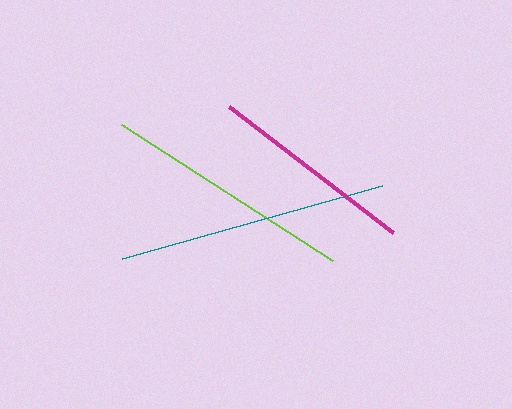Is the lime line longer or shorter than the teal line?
The teal line is longer than the lime line.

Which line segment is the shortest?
The magenta line is the shortest at approximately 207 pixels.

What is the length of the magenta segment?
The magenta segment is approximately 207 pixels long.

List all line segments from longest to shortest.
From longest to shortest: teal, lime, magenta.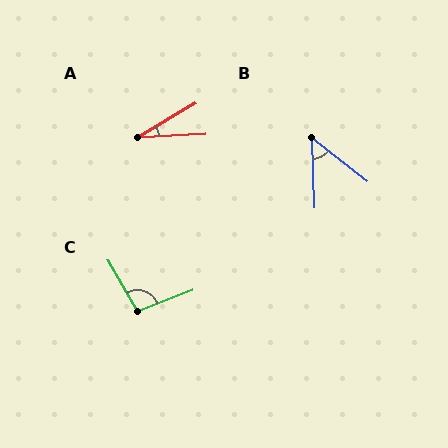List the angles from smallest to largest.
A (28°), B (50°), C (98°).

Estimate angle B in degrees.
Approximately 50 degrees.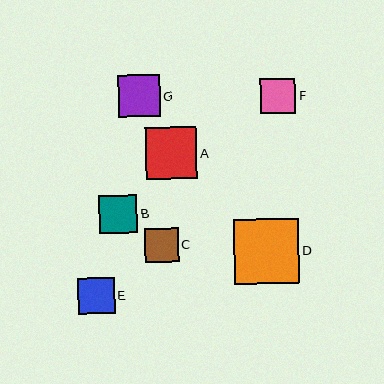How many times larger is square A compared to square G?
Square A is approximately 1.2 times the size of square G.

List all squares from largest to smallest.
From largest to smallest: D, A, G, B, E, F, C.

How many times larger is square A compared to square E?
Square A is approximately 1.4 times the size of square E.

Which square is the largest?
Square D is the largest with a size of approximately 65 pixels.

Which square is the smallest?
Square C is the smallest with a size of approximately 33 pixels.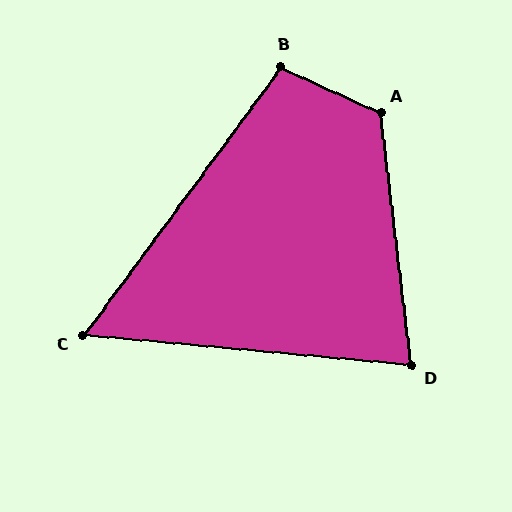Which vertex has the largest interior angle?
A, at approximately 121 degrees.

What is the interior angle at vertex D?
Approximately 78 degrees (acute).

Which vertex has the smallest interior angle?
C, at approximately 59 degrees.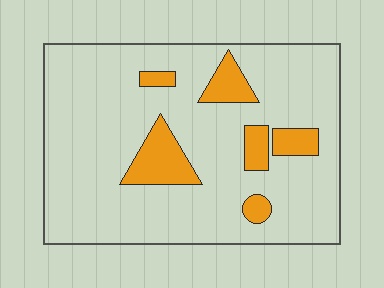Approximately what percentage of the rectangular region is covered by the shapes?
Approximately 15%.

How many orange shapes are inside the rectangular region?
6.